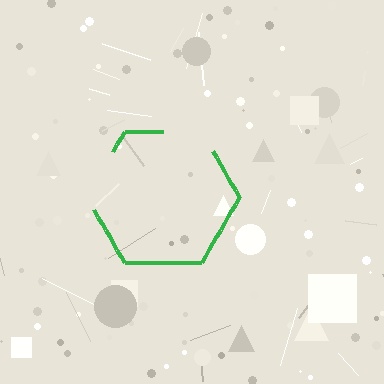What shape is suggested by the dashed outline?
The dashed outline suggests a hexagon.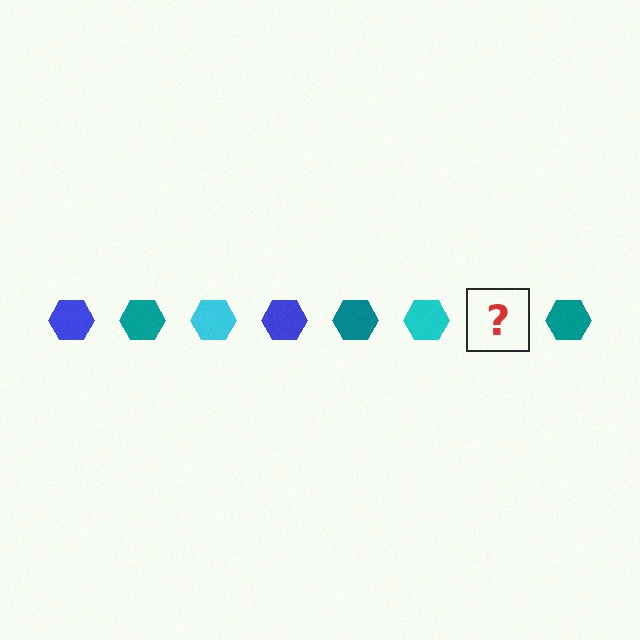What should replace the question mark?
The question mark should be replaced with a blue hexagon.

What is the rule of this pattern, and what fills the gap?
The rule is that the pattern cycles through blue, teal, cyan hexagons. The gap should be filled with a blue hexagon.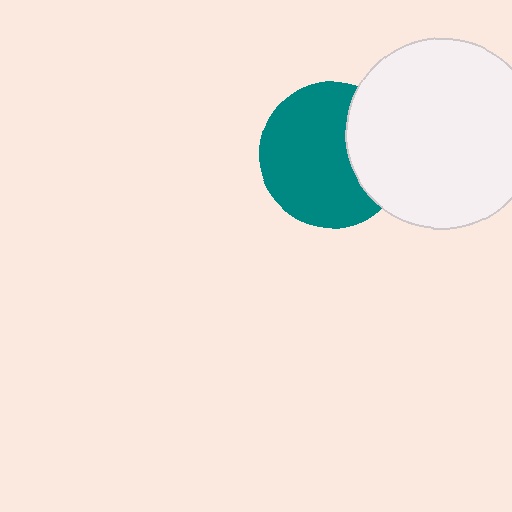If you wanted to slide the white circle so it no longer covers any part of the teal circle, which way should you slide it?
Slide it right — that is the most direct way to separate the two shapes.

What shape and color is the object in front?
The object in front is a white circle.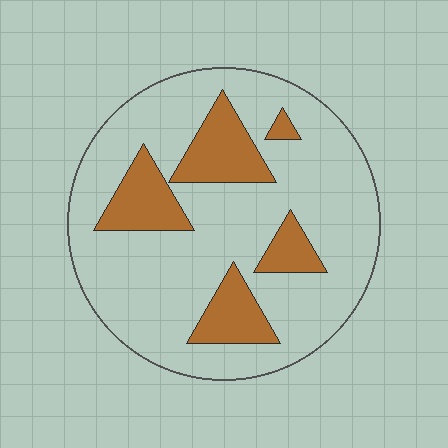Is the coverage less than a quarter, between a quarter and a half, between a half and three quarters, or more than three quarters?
Less than a quarter.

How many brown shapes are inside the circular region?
5.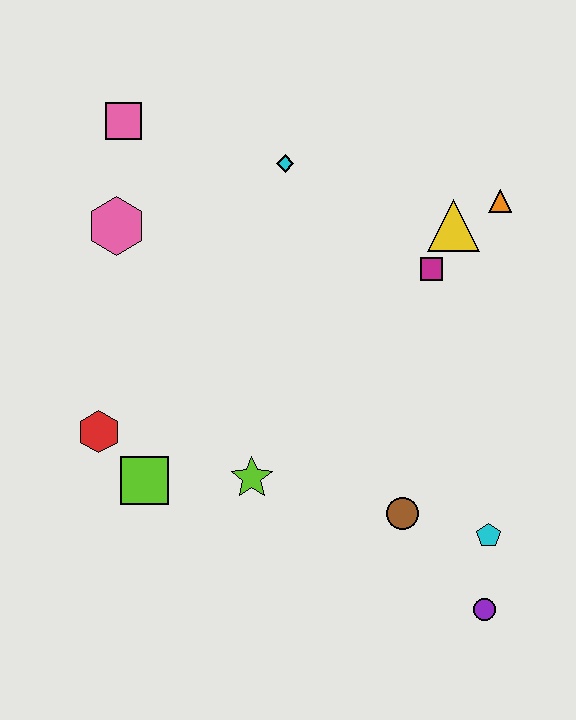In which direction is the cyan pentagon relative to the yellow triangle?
The cyan pentagon is below the yellow triangle.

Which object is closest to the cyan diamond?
The pink square is closest to the cyan diamond.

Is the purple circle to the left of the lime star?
No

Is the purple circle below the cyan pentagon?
Yes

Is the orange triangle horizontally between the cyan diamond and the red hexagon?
No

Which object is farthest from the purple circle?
The pink square is farthest from the purple circle.